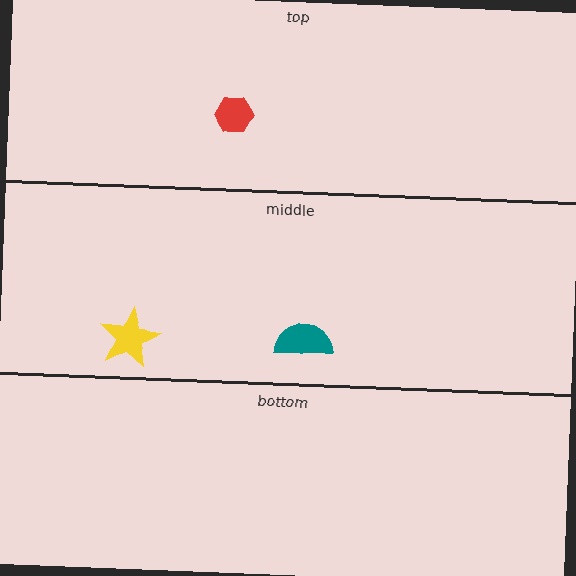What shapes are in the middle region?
The yellow star, the teal semicircle.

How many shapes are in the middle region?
2.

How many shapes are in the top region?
1.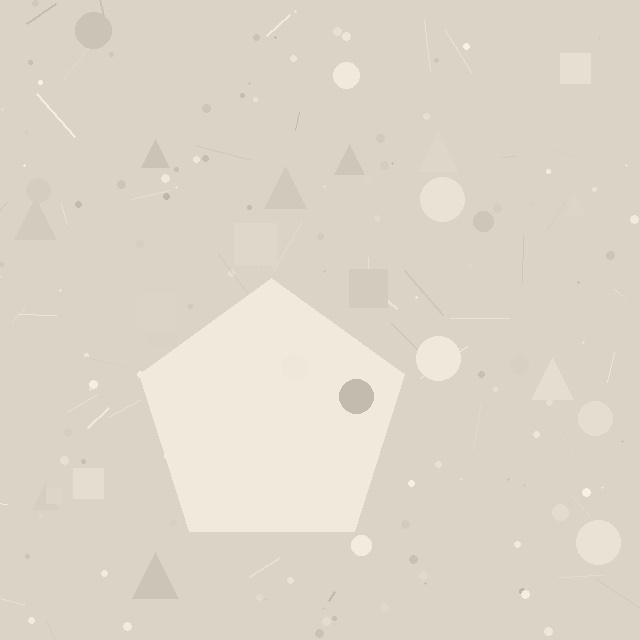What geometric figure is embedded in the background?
A pentagon is embedded in the background.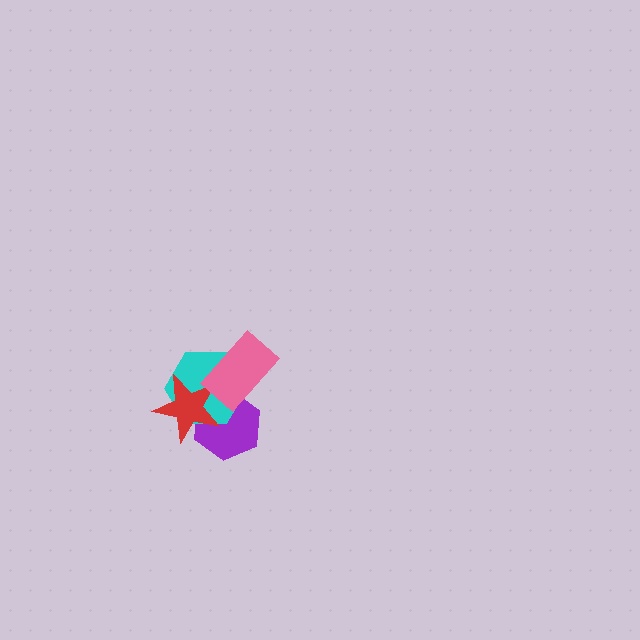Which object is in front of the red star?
The pink rectangle is in front of the red star.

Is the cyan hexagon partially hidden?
Yes, it is partially covered by another shape.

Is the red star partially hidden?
Yes, it is partially covered by another shape.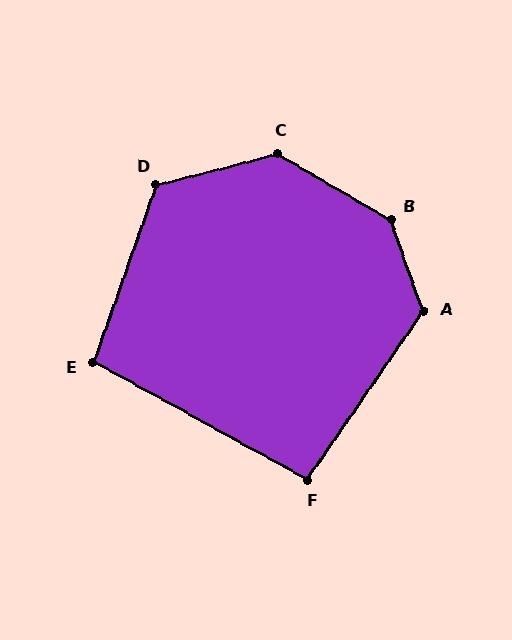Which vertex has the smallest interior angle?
F, at approximately 96 degrees.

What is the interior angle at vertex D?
Approximately 124 degrees (obtuse).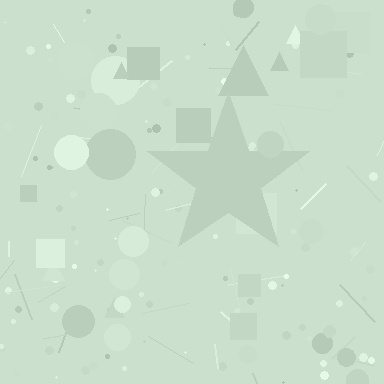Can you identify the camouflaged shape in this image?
The camouflaged shape is a star.